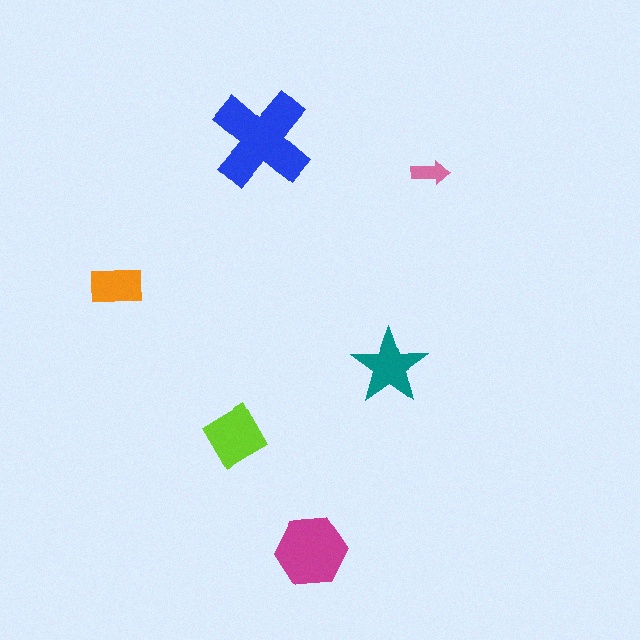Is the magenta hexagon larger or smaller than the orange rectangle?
Larger.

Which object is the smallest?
The pink arrow.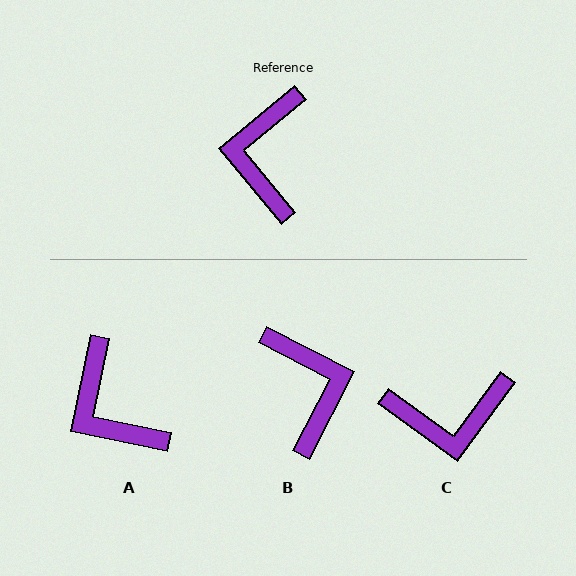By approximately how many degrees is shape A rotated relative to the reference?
Approximately 39 degrees counter-clockwise.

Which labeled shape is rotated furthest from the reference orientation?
B, about 157 degrees away.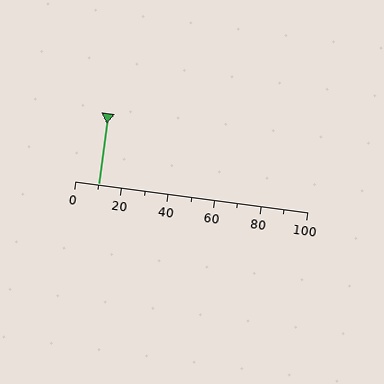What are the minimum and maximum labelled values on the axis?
The axis runs from 0 to 100.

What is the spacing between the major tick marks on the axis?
The major ticks are spaced 20 apart.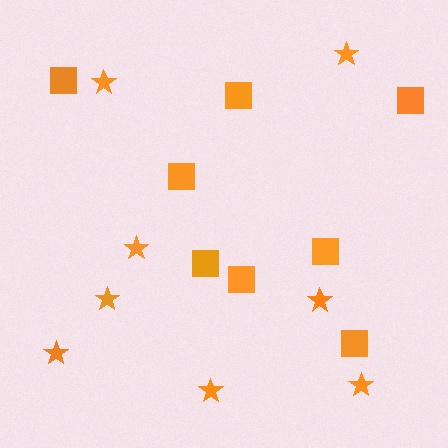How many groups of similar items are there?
There are 2 groups: one group of stars (8) and one group of squares (8).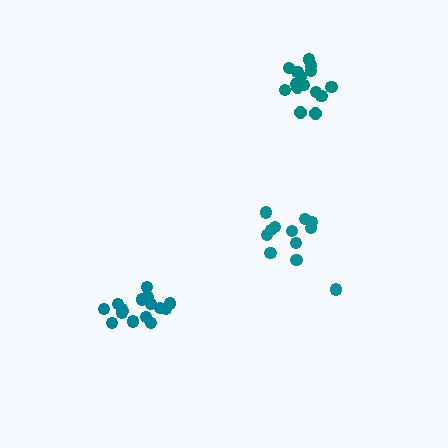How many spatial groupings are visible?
There are 3 spatial groupings.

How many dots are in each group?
Group 1: 12 dots, Group 2: 16 dots, Group 3: 16 dots (44 total).